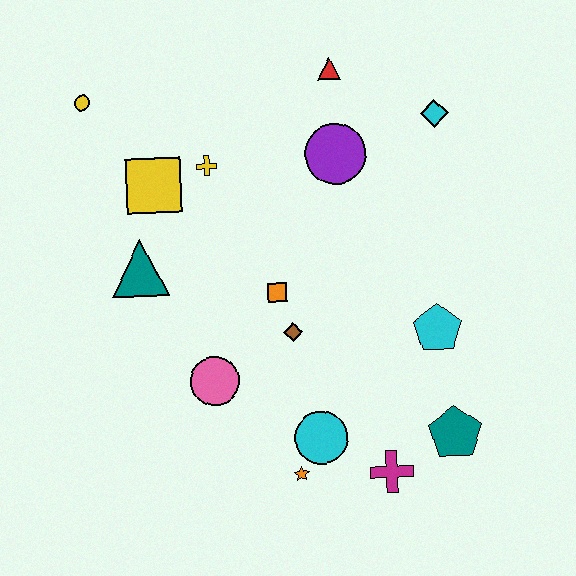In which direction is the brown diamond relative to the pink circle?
The brown diamond is to the right of the pink circle.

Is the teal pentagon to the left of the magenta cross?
No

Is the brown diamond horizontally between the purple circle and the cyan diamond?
No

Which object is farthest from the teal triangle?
The teal pentagon is farthest from the teal triangle.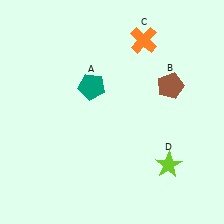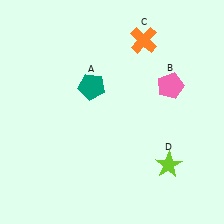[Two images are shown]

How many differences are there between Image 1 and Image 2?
There is 1 difference between the two images.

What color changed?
The pentagon (B) changed from brown in Image 1 to pink in Image 2.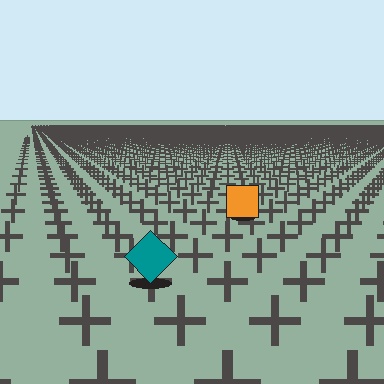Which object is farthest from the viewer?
The orange square is farthest from the viewer. It appears smaller and the ground texture around it is denser.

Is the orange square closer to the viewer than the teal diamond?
No. The teal diamond is closer — you can tell from the texture gradient: the ground texture is coarser near it.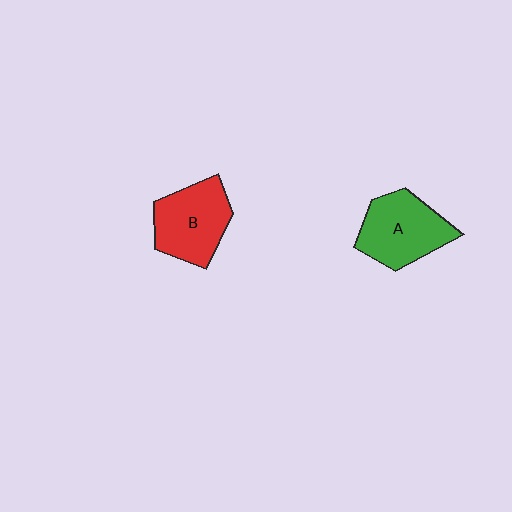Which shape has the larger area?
Shape A (green).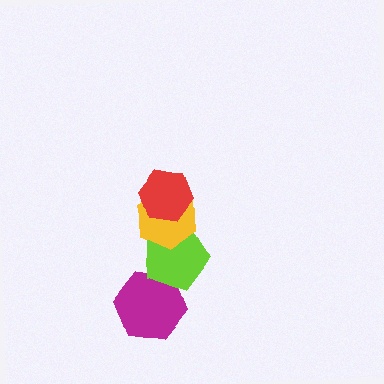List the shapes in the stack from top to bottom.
From top to bottom: the red hexagon, the yellow hexagon, the lime pentagon, the magenta hexagon.